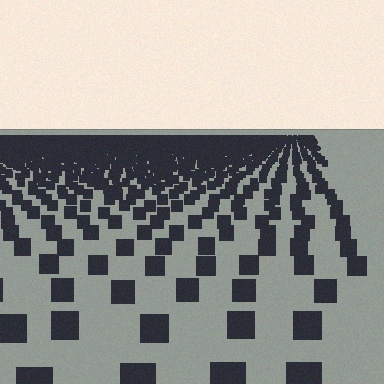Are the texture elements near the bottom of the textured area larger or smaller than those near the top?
Larger. Near the bottom, elements are closer to the viewer and appear at a bigger on-screen size.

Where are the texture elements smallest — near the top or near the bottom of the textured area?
Near the top.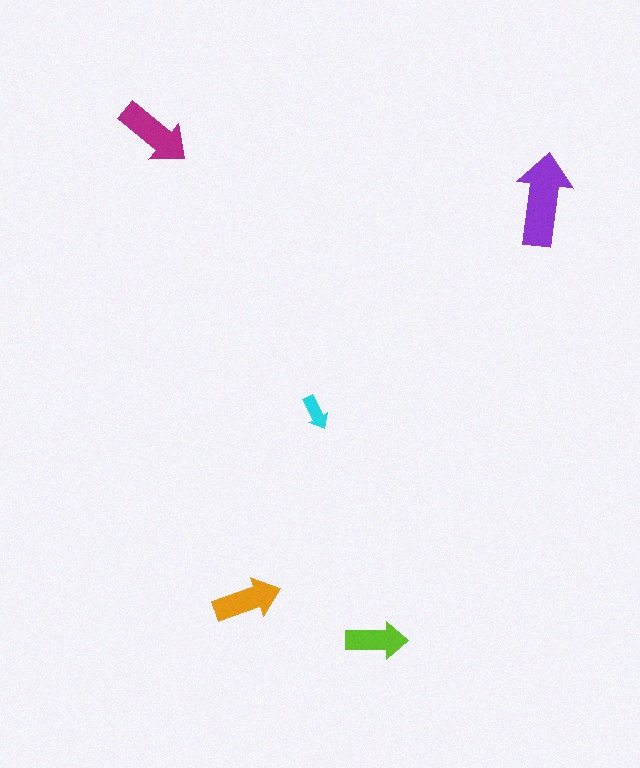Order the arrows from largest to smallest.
the purple one, the magenta one, the orange one, the lime one, the cyan one.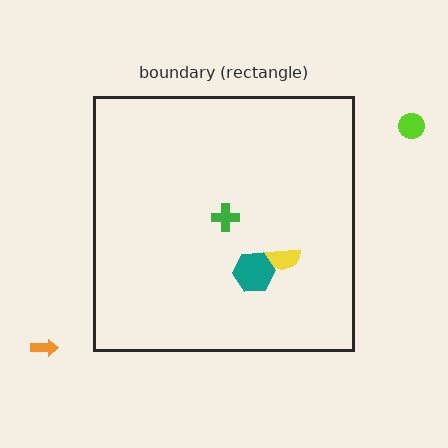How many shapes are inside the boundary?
3 inside, 2 outside.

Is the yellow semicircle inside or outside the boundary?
Inside.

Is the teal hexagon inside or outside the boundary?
Inside.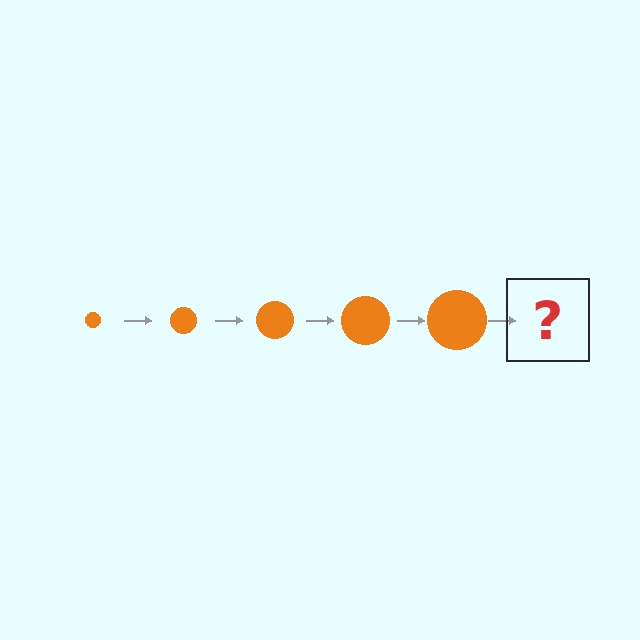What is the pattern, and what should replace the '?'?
The pattern is that the circle gets progressively larger each step. The '?' should be an orange circle, larger than the previous one.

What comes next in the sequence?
The next element should be an orange circle, larger than the previous one.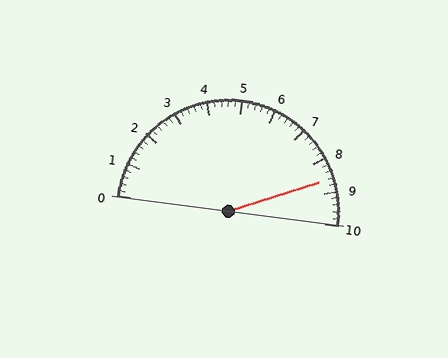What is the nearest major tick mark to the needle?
The nearest major tick mark is 9.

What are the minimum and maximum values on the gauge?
The gauge ranges from 0 to 10.